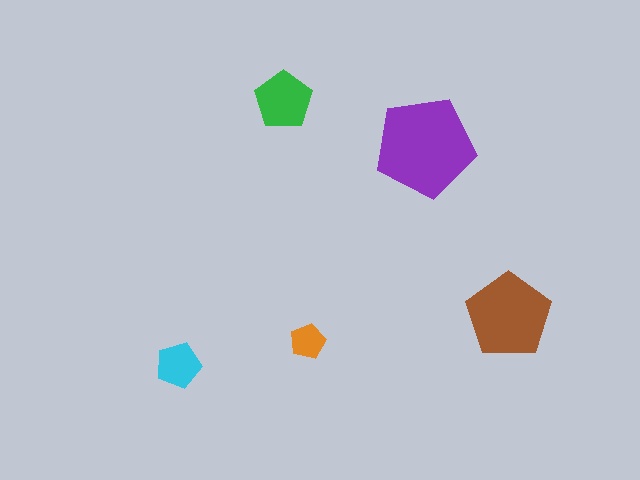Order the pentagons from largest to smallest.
the purple one, the brown one, the green one, the cyan one, the orange one.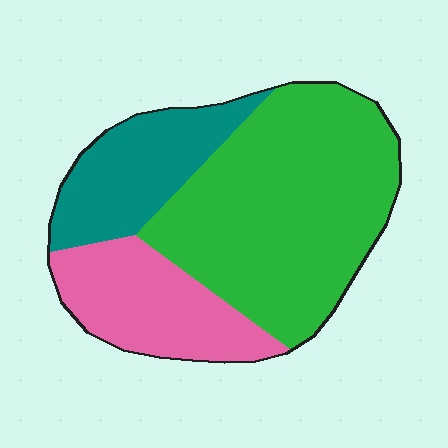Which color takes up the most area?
Green, at roughly 55%.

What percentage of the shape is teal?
Teal covers about 20% of the shape.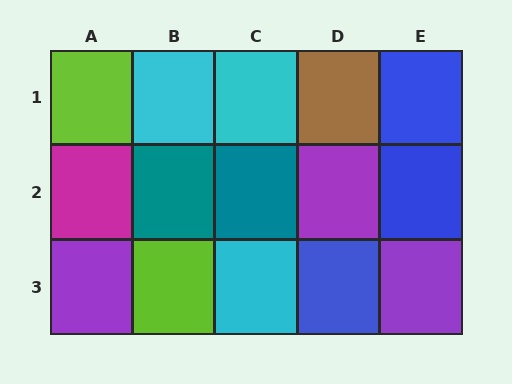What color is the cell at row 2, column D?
Purple.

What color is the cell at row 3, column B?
Lime.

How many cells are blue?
3 cells are blue.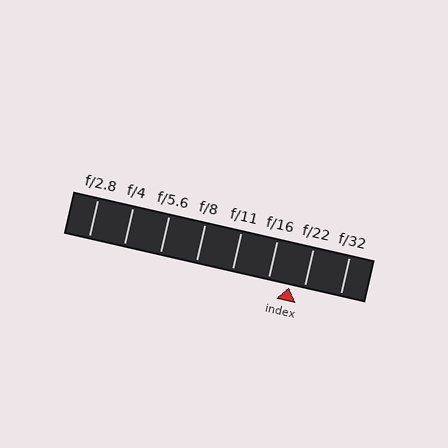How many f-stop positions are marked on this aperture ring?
There are 8 f-stop positions marked.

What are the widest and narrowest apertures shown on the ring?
The widest aperture shown is f/2.8 and the narrowest is f/32.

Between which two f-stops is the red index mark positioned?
The index mark is between f/16 and f/22.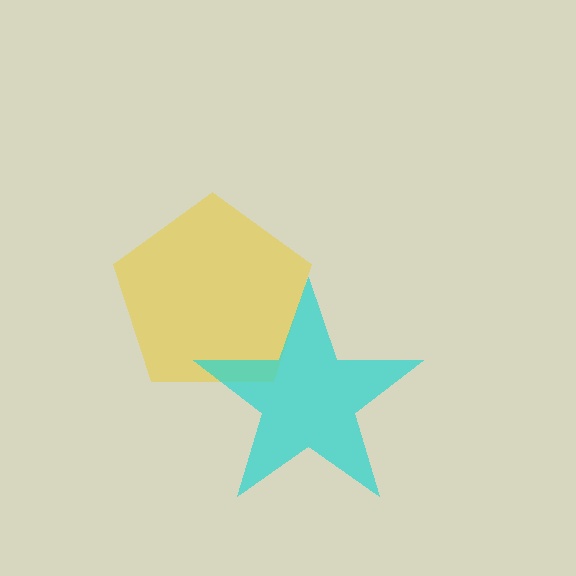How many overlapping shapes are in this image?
There are 2 overlapping shapes in the image.